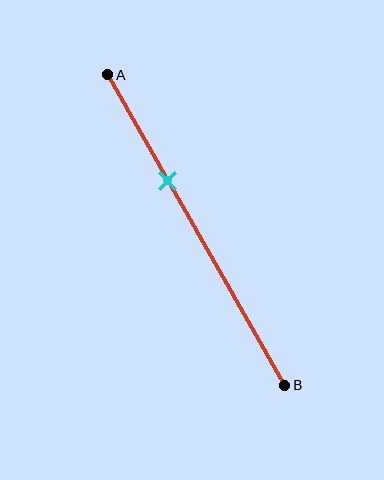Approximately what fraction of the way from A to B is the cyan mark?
The cyan mark is approximately 35% of the way from A to B.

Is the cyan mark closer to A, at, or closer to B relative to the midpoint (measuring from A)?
The cyan mark is closer to point A than the midpoint of segment AB.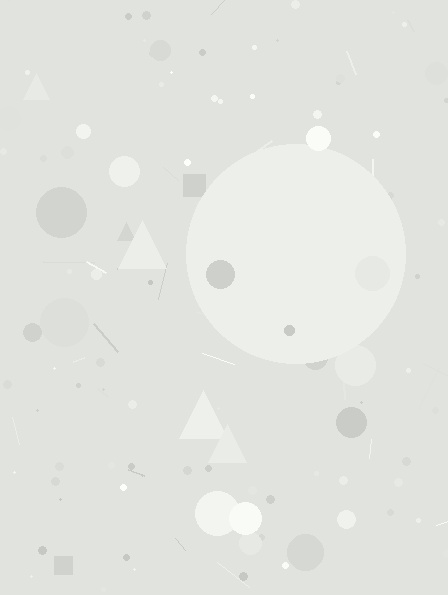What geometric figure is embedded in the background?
A circle is embedded in the background.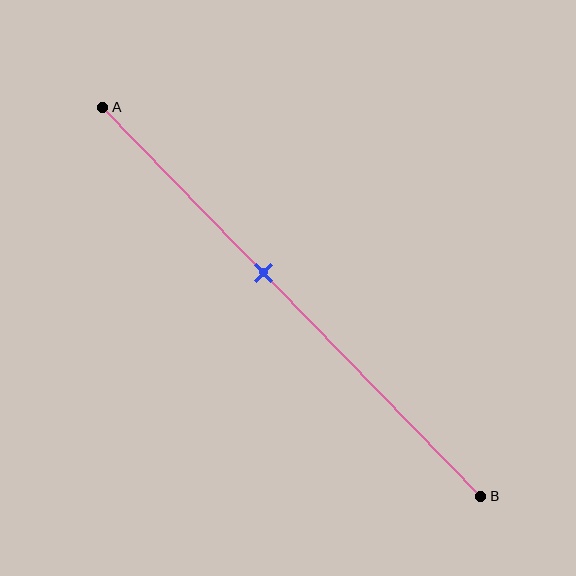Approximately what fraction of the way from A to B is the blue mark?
The blue mark is approximately 45% of the way from A to B.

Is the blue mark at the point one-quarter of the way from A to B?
No, the mark is at about 45% from A, not at the 25% one-quarter point.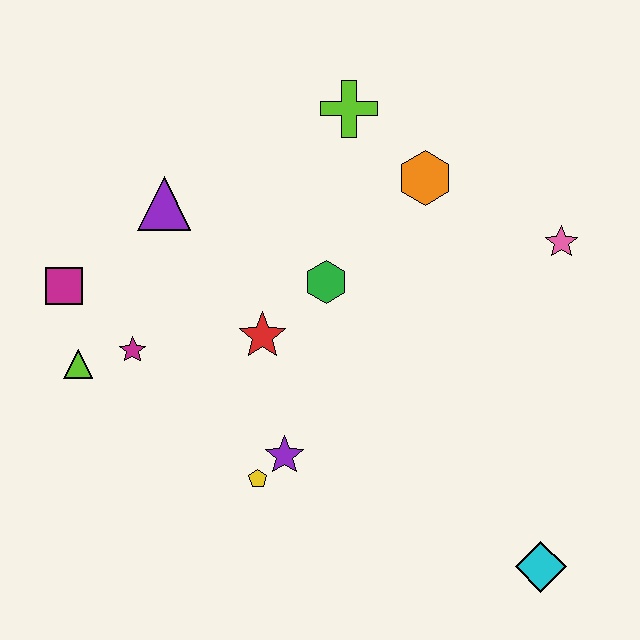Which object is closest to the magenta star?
The lime triangle is closest to the magenta star.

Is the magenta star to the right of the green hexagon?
No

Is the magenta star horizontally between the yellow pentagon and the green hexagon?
No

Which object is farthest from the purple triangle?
The cyan diamond is farthest from the purple triangle.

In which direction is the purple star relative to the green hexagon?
The purple star is below the green hexagon.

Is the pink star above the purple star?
Yes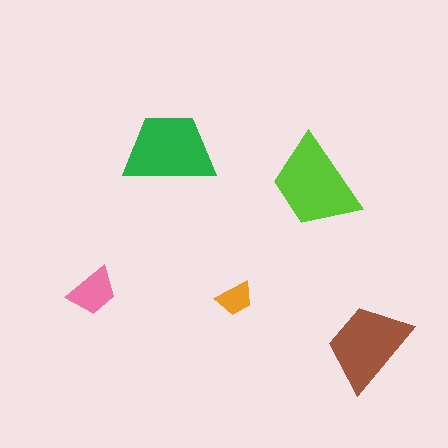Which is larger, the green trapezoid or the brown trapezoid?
The green one.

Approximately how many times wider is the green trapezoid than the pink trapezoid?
About 2 times wider.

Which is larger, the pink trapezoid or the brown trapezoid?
The brown one.